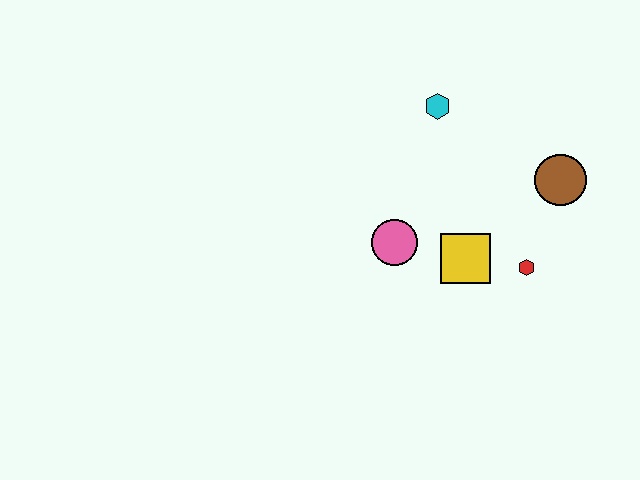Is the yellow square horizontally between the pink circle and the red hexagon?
Yes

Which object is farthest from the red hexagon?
The cyan hexagon is farthest from the red hexagon.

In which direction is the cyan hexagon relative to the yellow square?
The cyan hexagon is above the yellow square.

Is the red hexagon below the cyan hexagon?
Yes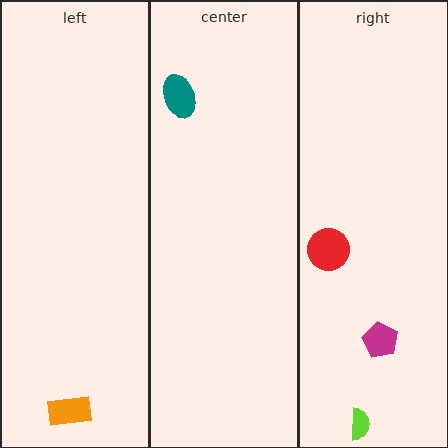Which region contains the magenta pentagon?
The right region.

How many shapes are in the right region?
3.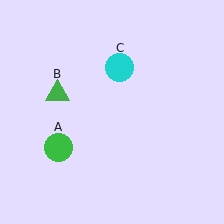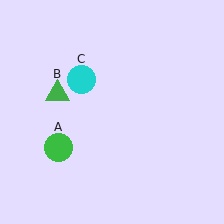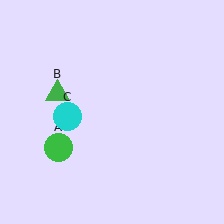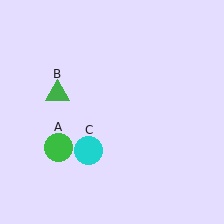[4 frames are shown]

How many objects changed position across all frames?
1 object changed position: cyan circle (object C).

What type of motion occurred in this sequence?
The cyan circle (object C) rotated counterclockwise around the center of the scene.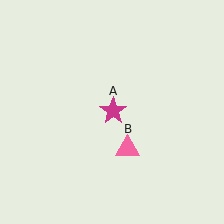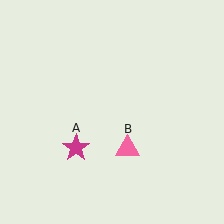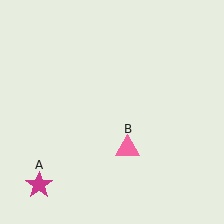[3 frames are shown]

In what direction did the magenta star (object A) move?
The magenta star (object A) moved down and to the left.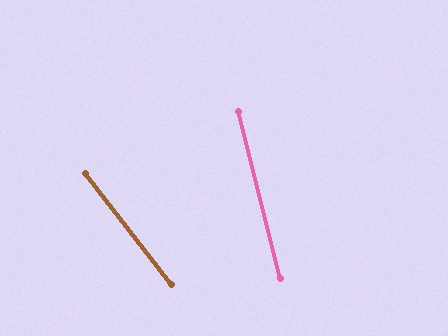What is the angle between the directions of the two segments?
Approximately 23 degrees.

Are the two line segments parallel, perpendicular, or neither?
Neither parallel nor perpendicular — they differ by about 23°.